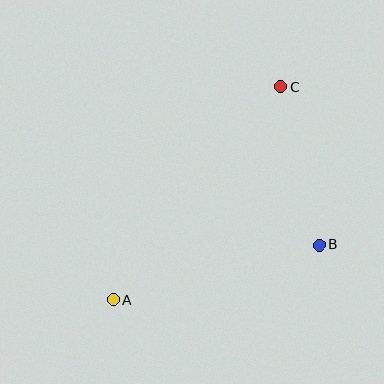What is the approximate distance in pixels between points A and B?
The distance between A and B is approximately 213 pixels.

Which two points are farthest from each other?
Points A and C are farthest from each other.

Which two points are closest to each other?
Points B and C are closest to each other.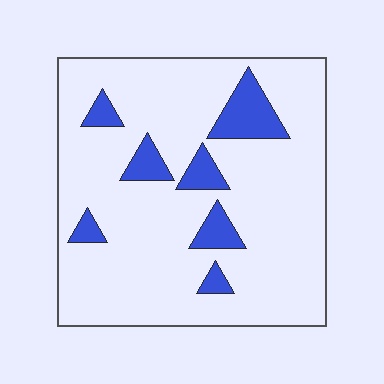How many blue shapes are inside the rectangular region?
7.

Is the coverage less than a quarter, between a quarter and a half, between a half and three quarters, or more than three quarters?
Less than a quarter.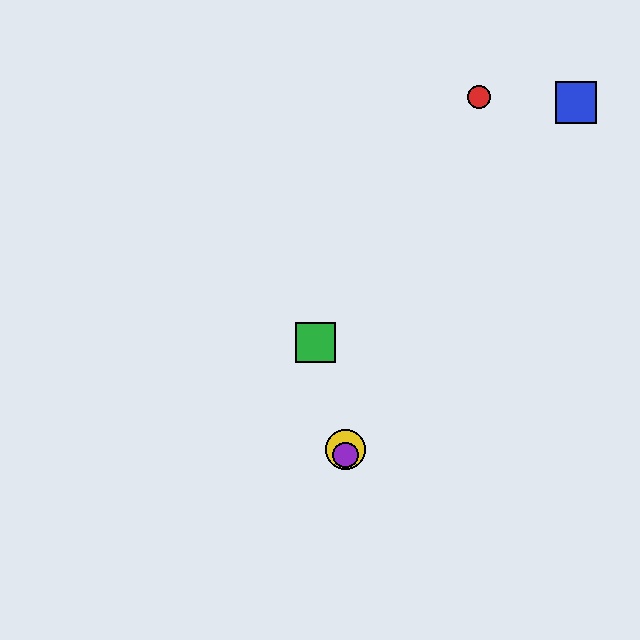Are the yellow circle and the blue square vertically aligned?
No, the yellow circle is at x≈346 and the blue square is at x≈576.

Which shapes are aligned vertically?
The yellow circle, the purple circle are aligned vertically.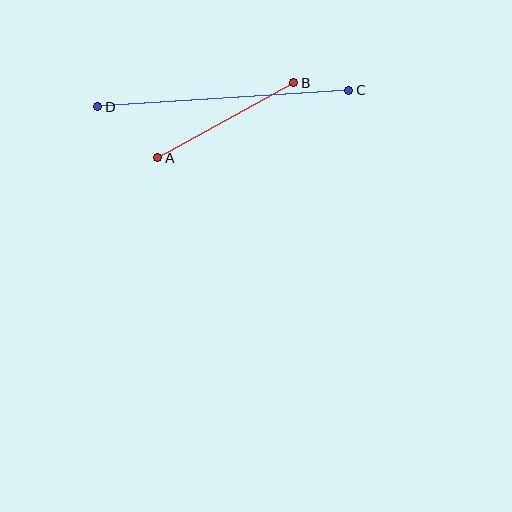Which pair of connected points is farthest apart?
Points C and D are farthest apart.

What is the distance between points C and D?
The distance is approximately 252 pixels.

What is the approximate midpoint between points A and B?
The midpoint is at approximately (226, 120) pixels.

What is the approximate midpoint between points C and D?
The midpoint is at approximately (223, 98) pixels.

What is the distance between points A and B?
The distance is approximately 155 pixels.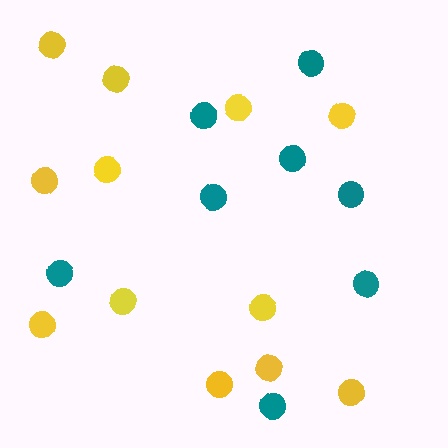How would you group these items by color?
There are 2 groups: one group of teal circles (8) and one group of yellow circles (12).